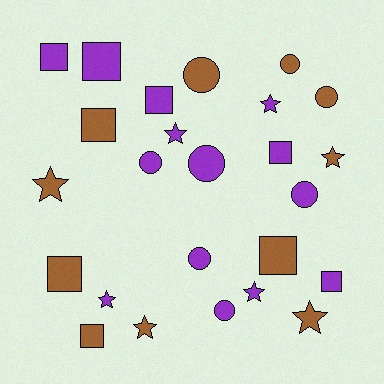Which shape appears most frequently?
Square, with 9 objects.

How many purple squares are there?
There are 5 purple squares.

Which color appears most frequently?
Purple, with 14 objects.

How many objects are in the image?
There are 25 objects.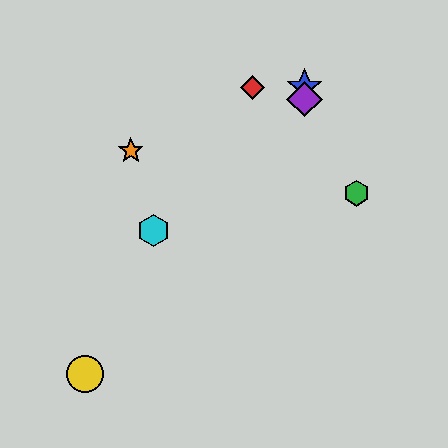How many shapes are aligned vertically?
2 shapes (the blue star, the purple diamond) are aligned vertically.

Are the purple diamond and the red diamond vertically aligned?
No, the purple diamond is at x≈305 and the red diamond is at x≈252.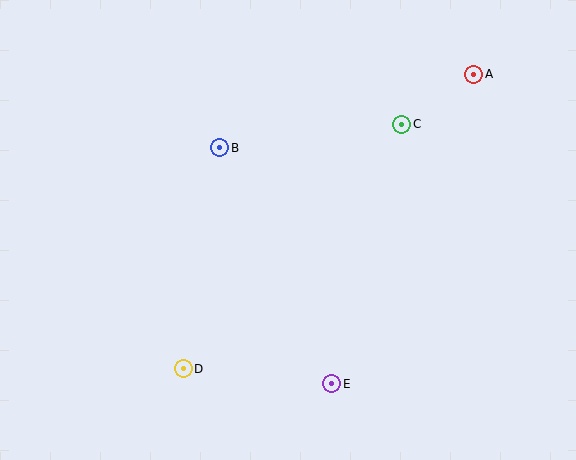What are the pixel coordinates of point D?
Point D is at (183, 369).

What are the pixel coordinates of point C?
Point C is at (402, 124).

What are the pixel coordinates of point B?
Point B is at (220, 148).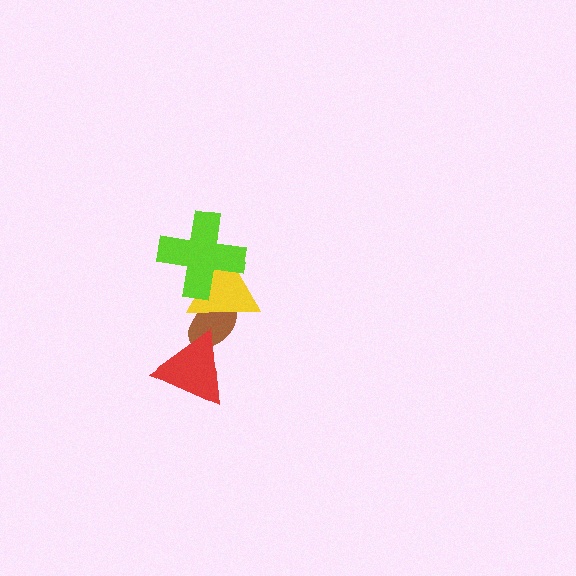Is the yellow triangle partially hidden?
Yes, it is partially covered by another shape.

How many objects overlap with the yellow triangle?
2 objects overlap with the yellow triangle.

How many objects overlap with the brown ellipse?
2 objects overlap with the brown ellipse.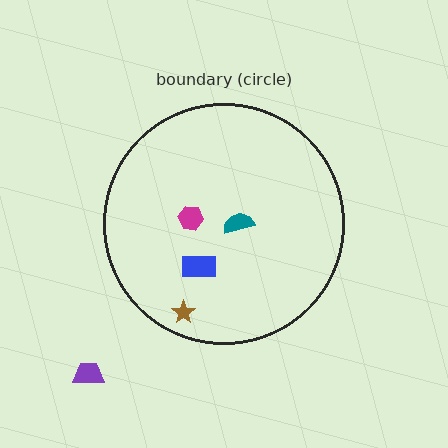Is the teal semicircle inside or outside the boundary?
Inside.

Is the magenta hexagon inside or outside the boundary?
Inside.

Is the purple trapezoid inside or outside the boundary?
Outside.